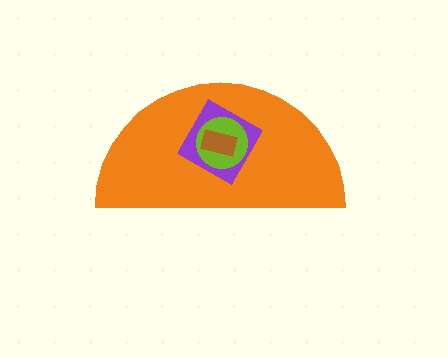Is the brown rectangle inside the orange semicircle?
Yes.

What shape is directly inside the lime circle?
The brown rectangle.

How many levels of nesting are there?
4.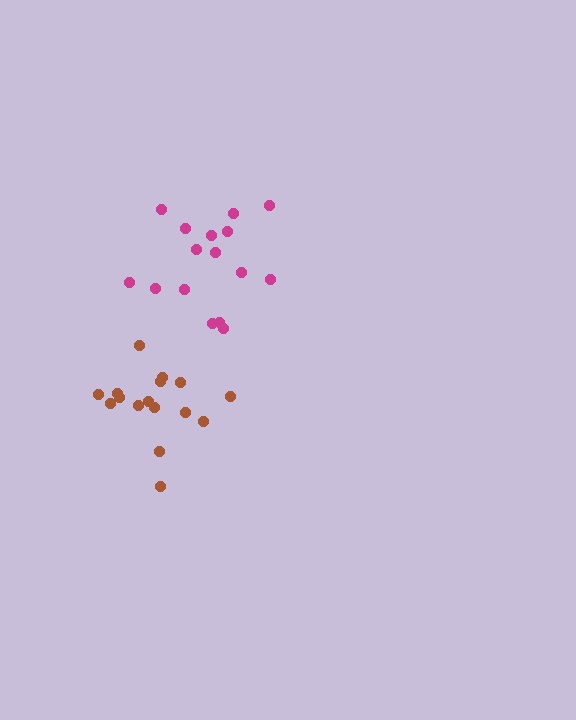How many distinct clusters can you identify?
There are 2 distinct clusters.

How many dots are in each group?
Group 1: 16 dots, Group 2: 16 dots (32 total).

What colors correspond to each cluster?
The clusters are colored: magenta, brown.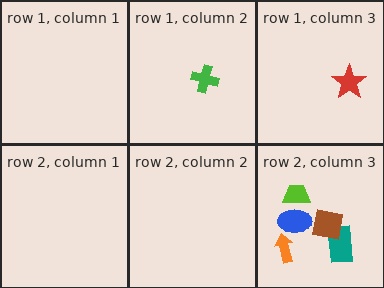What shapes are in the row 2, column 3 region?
The teal rectangle, the orange arrow, the brown square, the blue ellipse, the lime trapezoid.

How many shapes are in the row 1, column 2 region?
1.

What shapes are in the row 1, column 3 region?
The red star.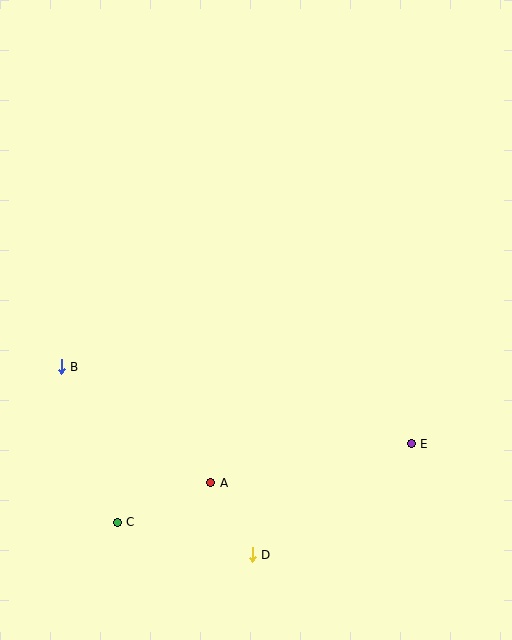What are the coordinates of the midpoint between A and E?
The midpoint between A and E is at (311, 463).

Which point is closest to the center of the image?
Point A at (211, 483) is closest to the center.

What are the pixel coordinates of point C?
Point C is at (117, 522).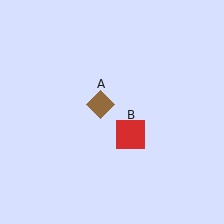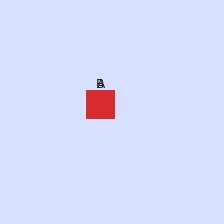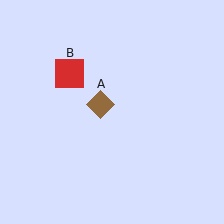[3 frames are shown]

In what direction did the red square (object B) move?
The red square (object B) moved up and to the left.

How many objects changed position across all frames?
1 object changed position: red square (object B).